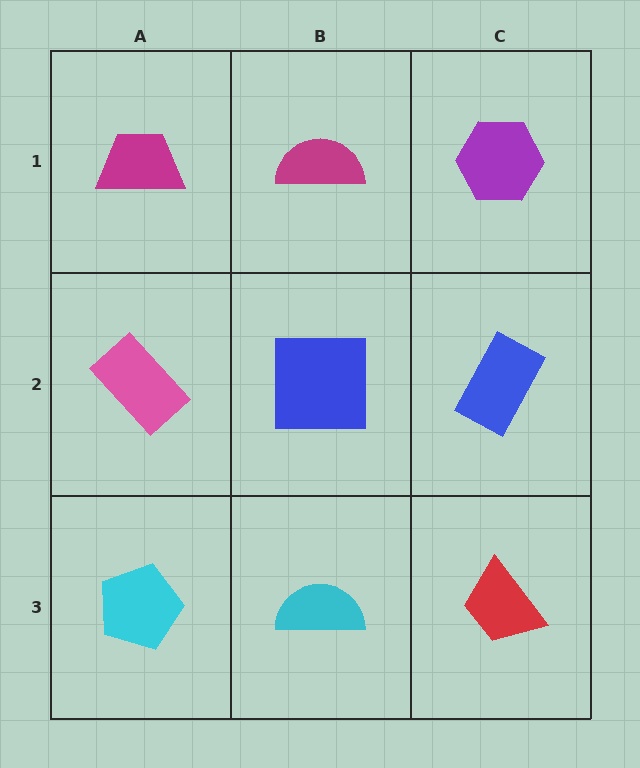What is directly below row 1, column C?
A blue rectangle.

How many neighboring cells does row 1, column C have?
2.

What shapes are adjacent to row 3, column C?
A blue rectangle (row 2, column C), a cyan semicircle (row 3, column B).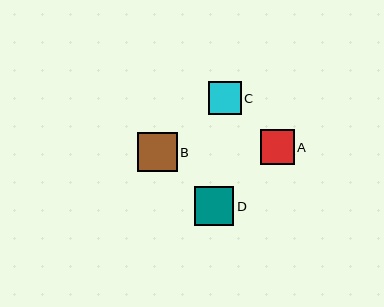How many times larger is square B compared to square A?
Square B is approximately 1.2 times the size of square A.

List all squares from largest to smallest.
From largest to smallest: B, D, A, C.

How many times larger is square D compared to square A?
Square D is approximately 1.1 times the size of square A.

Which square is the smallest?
Square C is the smallest with a size of approximately 33 pixels.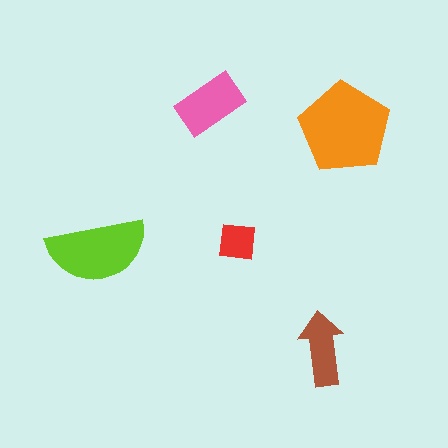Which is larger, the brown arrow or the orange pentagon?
The orange pentagon.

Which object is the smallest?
The red square.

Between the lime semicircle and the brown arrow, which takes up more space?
The lime semicircle.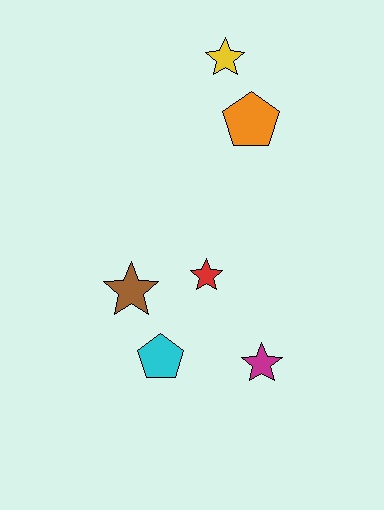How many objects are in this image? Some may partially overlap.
There are 6 objects.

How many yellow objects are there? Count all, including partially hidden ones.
There is 1 yellow object.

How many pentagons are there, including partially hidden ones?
There are 2 pentagons.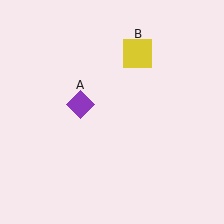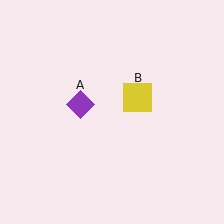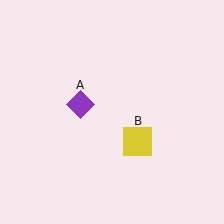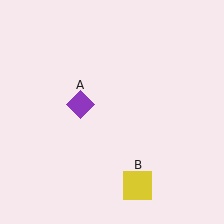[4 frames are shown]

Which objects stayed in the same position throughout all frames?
Purple diamond (object A) remained stationary.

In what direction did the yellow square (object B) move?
The yellow square (object B) moved down.